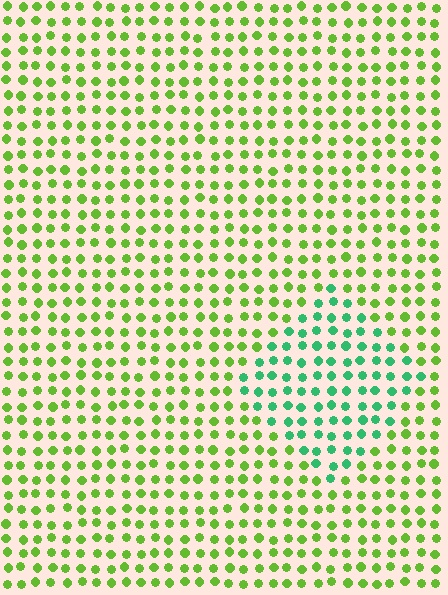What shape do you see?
I see a diamond.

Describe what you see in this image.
The image is filled with small lime elements in a uniform arrangement. A diamond-shaped region is visible where the elements are tinted to a slightly different hue, forming a subtle color boundary.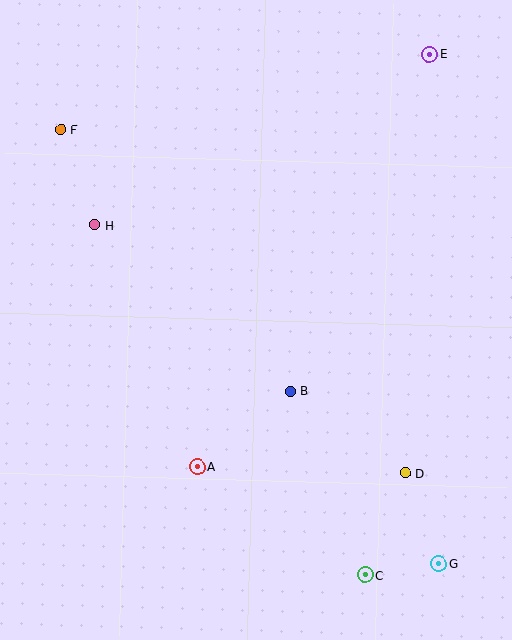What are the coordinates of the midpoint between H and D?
The midpoint between H and D is at (250, 349).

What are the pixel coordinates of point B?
Point B is at (290, 391).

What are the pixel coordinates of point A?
Point A is at (197, 467).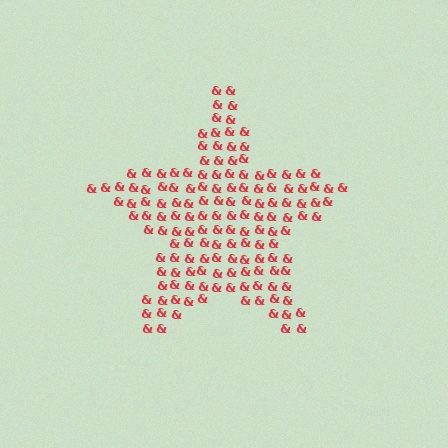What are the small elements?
The small elements are ampersands.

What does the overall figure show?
The overall figure shows a star.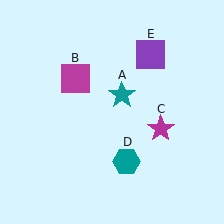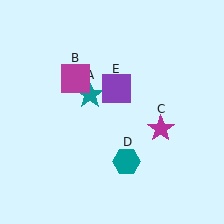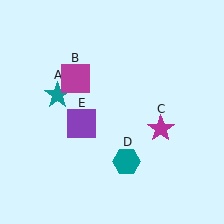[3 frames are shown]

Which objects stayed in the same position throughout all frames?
Magenta square (object B) and magenta star (object C) and teal hexagon (object D) remained stationary.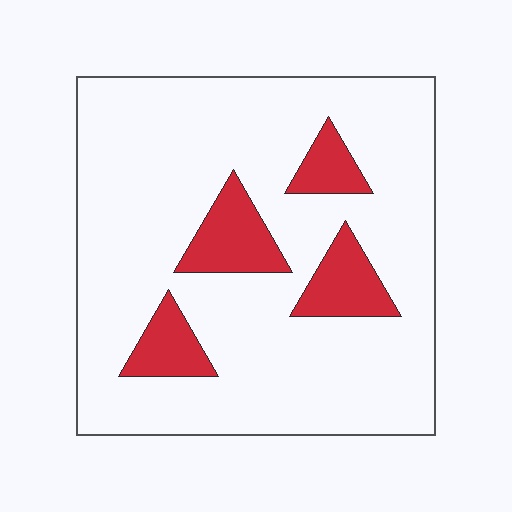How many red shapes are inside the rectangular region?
4.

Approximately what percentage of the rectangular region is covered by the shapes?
Approximately 15%.